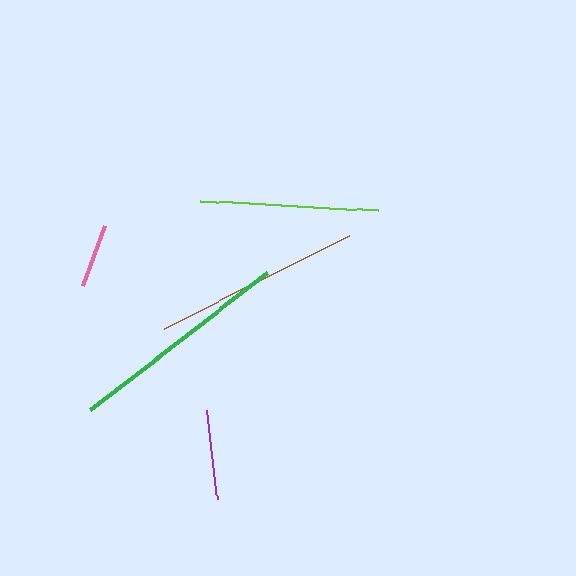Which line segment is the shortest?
The pink line is the shortest at approximately 65 pixels.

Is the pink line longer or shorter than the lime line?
The lime line is longer than the pink line.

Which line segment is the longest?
The green line is the longest at approximately 224 pixels.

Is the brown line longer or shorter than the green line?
The green line is longer than the brown line.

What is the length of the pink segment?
The pink segment is approximately 65 pixels long.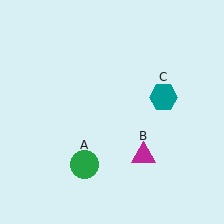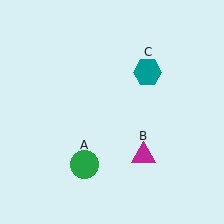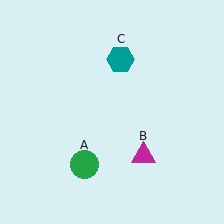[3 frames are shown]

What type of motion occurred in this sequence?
The teal hexagon (object C) rotated counterclockwise around the center of the scene.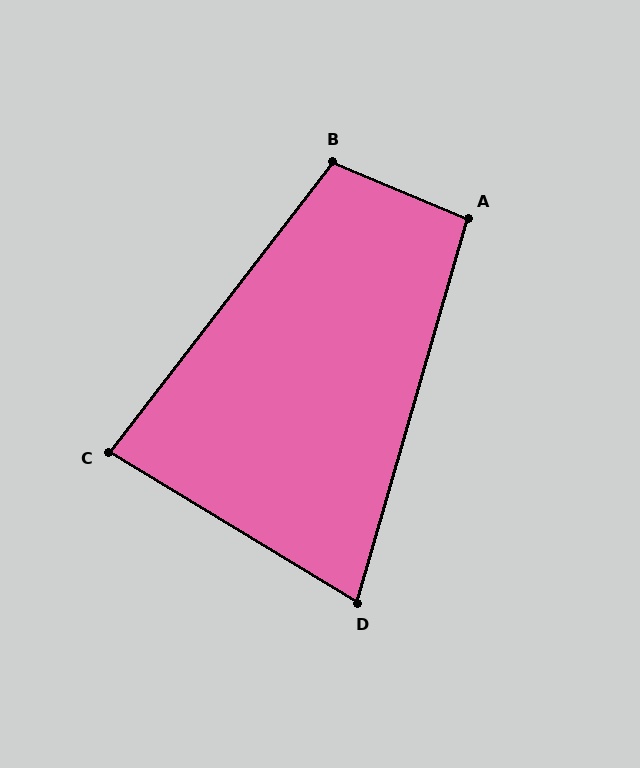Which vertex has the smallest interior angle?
D, at approximately 75 degrees.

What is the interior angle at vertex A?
Approximately 96 degrees (obtuse).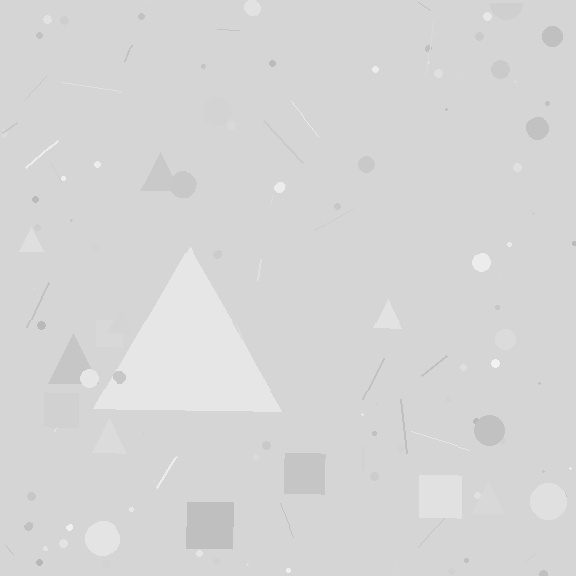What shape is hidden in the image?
A triangle is hidden in the image.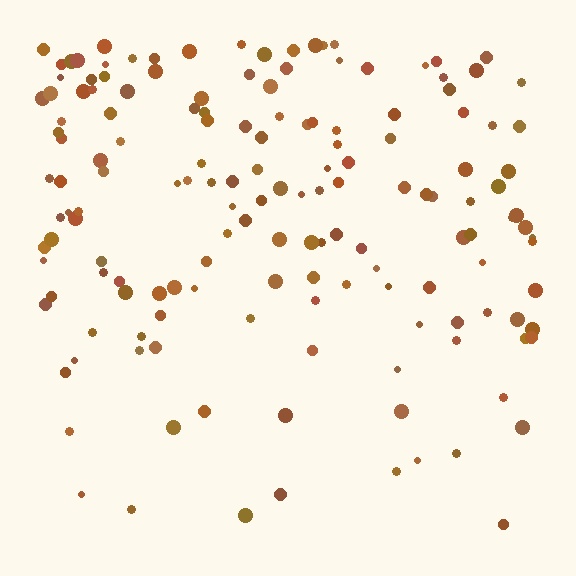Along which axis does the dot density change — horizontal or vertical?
Vertical.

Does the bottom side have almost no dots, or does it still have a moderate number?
Still a moderate number, just noticeably fewer than the top.